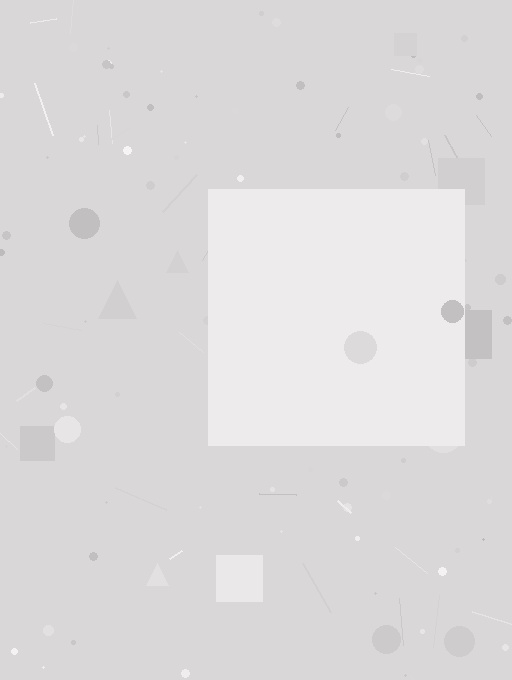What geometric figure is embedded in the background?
A square is embedded in the background.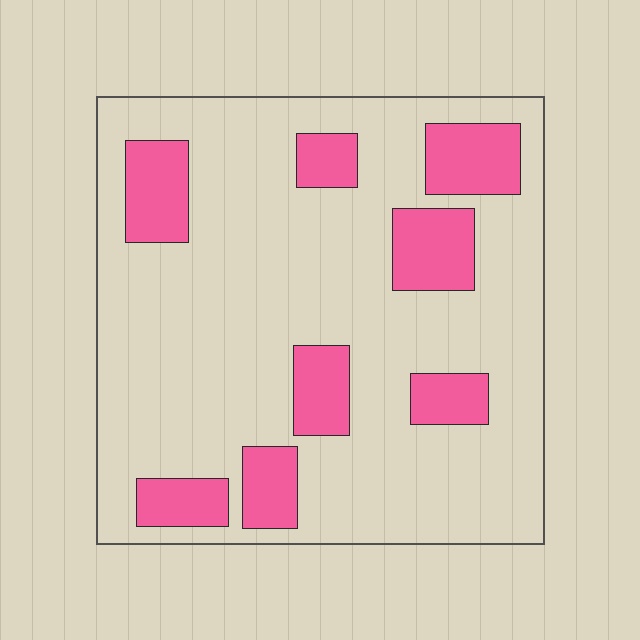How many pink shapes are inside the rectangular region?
8.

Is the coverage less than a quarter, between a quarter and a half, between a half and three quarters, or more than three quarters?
Less than a quarter.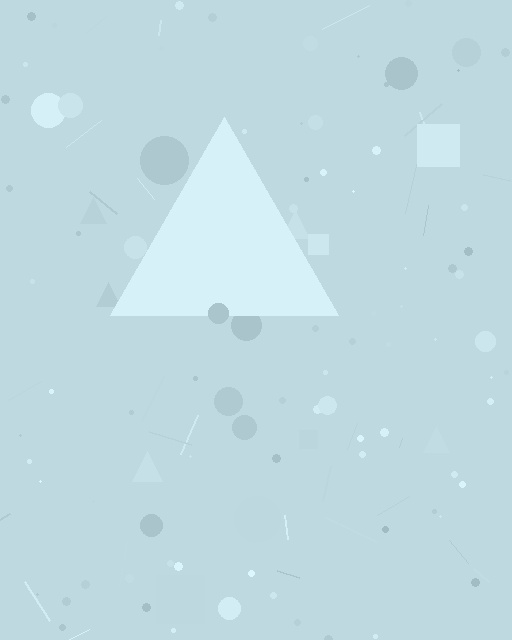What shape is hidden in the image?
A triangle is hidden in the image.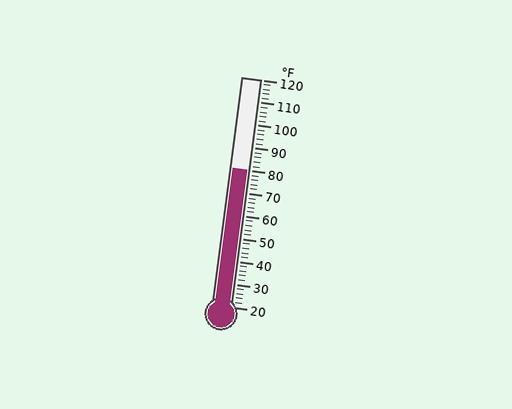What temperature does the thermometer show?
The thermometer shows approximately 80°F.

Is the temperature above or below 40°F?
The temperature is above 40°F.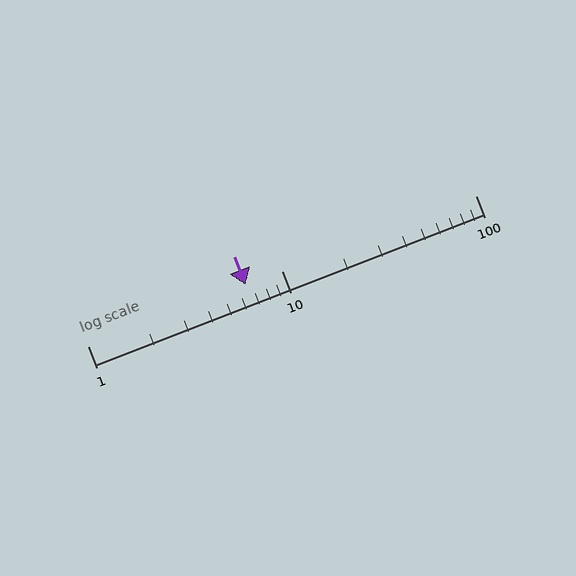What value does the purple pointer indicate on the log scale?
The pointer indicates approximately 6.5.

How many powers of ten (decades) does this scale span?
The scale spans 2 decades, from 1 to 100.